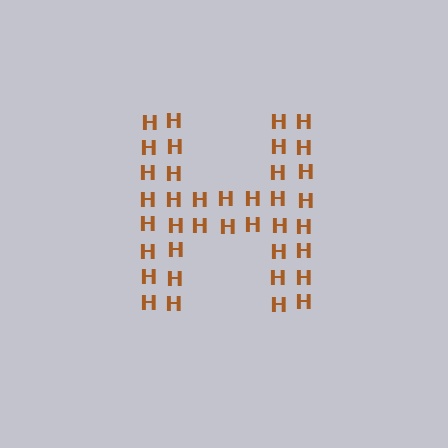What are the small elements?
The small elements are letter H's.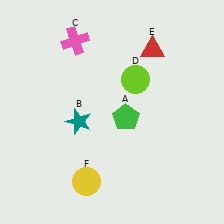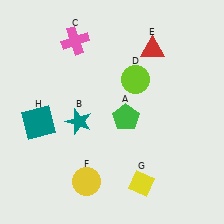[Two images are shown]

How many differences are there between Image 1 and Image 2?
There are 2 differences between the two images.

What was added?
A yellow diamond (G), a teal square (H) were added in Image 2.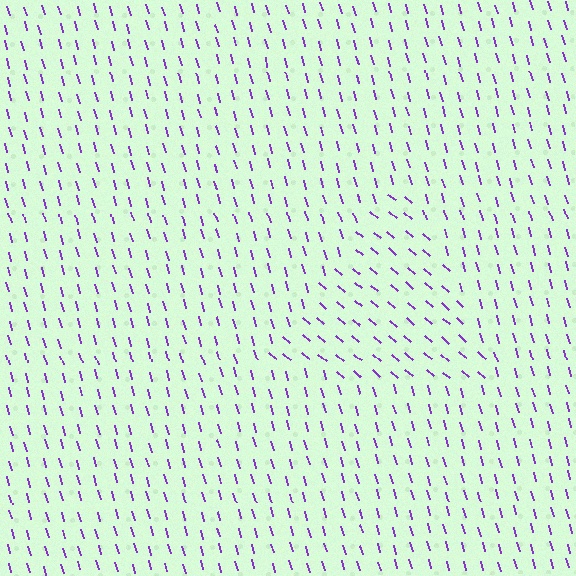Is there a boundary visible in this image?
Yes, there is a texture boundary formed by a change in line orientation.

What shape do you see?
I see a triangle.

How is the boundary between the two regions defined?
The boundary is defined purely by a change in line orientation (approximately 34 degrees difference). All lines are the same color and thickness.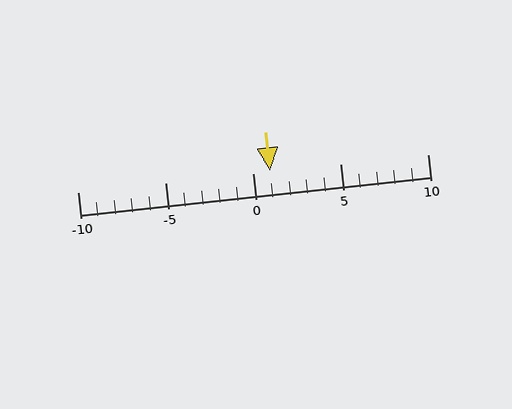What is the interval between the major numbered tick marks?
The major tick marks are spaced 5 units apart.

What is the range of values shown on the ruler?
The ruler shows values from -10 to 10.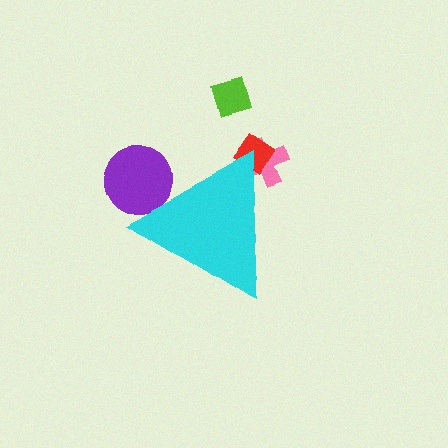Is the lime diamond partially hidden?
No, the lime diamond is fully visible.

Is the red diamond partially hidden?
Yes, the red diamond is partially hidden behind the cyan triangle.